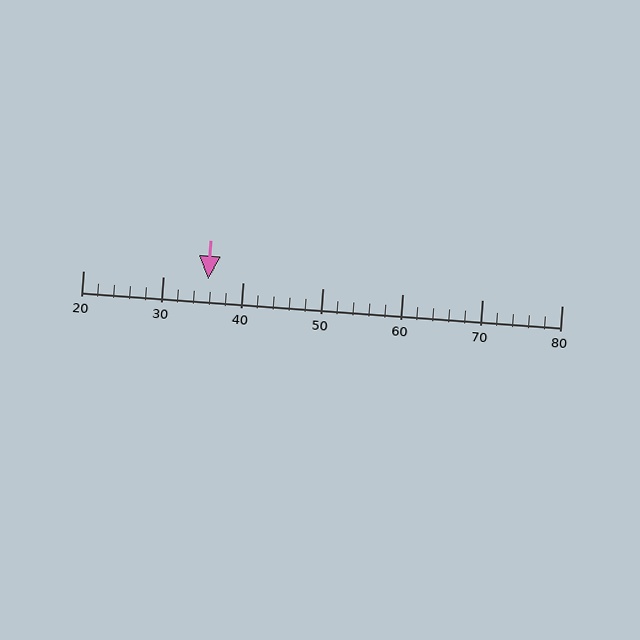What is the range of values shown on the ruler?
The ruler shows values from 20 to 80.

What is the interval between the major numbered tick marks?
The major tick marks are spaced 10 units apart.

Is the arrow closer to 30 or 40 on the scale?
The arrow is closer to 40.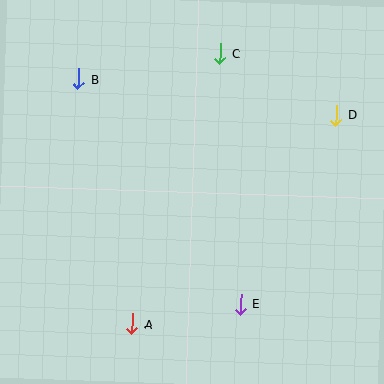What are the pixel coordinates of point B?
Point B is at (78, 79).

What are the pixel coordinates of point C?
Point C is at (220, 54).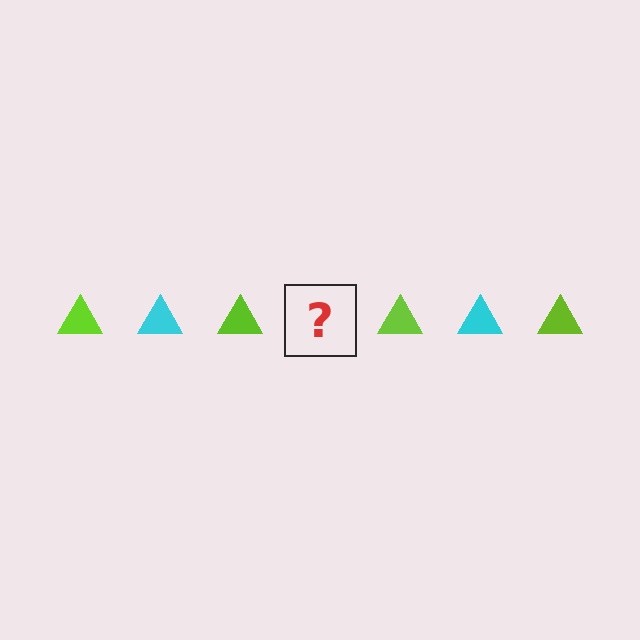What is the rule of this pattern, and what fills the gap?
The rule is that the pattern cycles through lime, cyan triangles. The gap should be filled with a cyan triangle.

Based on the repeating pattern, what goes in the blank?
The blank should be a cyan triangle.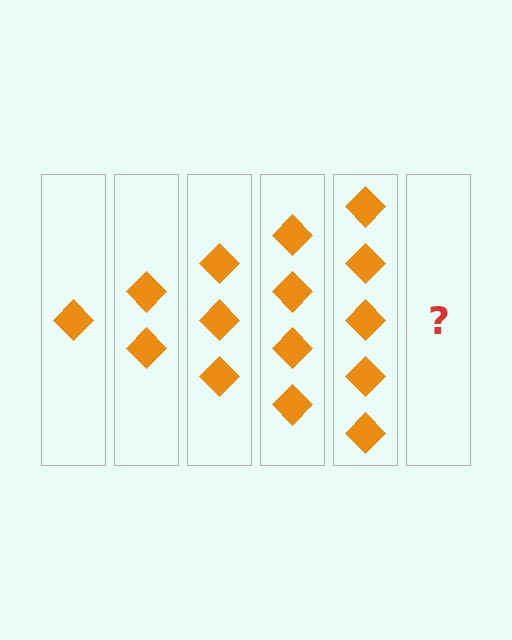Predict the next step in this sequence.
The next step is 6 diamonds.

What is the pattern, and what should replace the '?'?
The pattern is that each step adds one more diamond. The '?' should be 6 diamonds.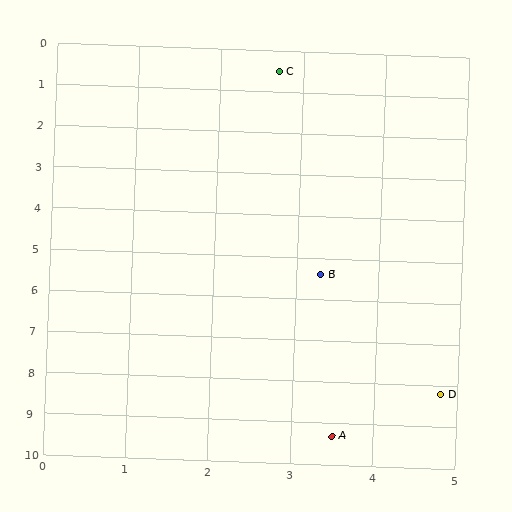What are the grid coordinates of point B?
Point B is at approximately (3.3, 5.4).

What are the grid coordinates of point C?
Point C is at approximately (2.7, 0.5).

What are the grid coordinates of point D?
Point D is at approximately (4.8, 8.2).